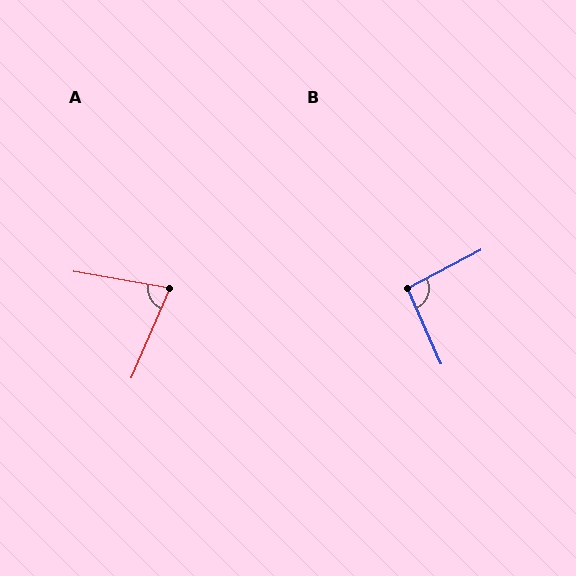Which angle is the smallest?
A, at approximately 77 degrees.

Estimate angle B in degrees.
Approximately 94 degrees.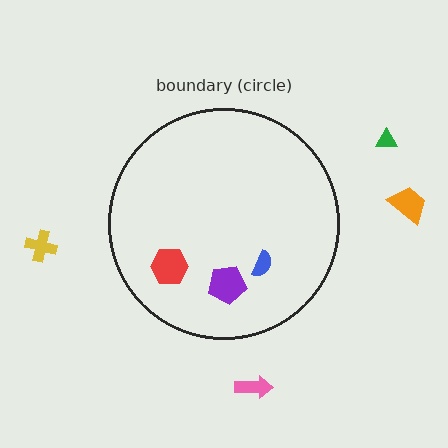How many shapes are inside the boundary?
3 inside, 4 outside.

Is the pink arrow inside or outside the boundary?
Outside.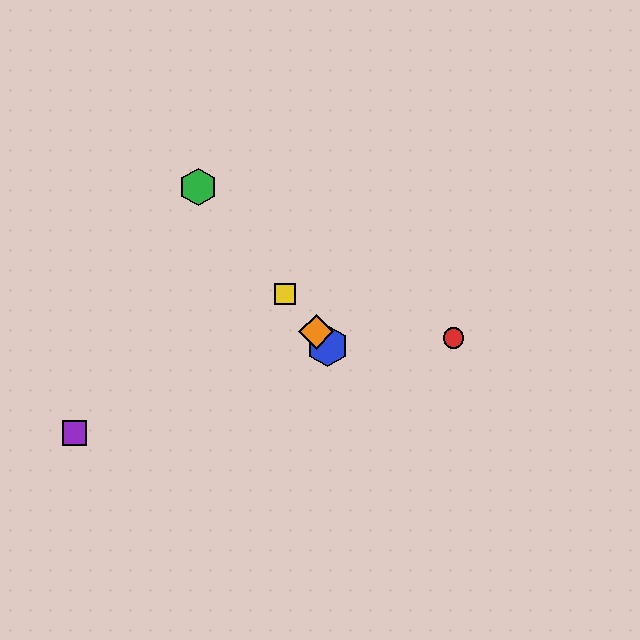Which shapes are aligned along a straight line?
The blue hexagon, the green hexagon, the yellow square, the orange diamond are aligned along a straight line.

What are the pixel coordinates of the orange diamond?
The orange diamond is at (316, 332).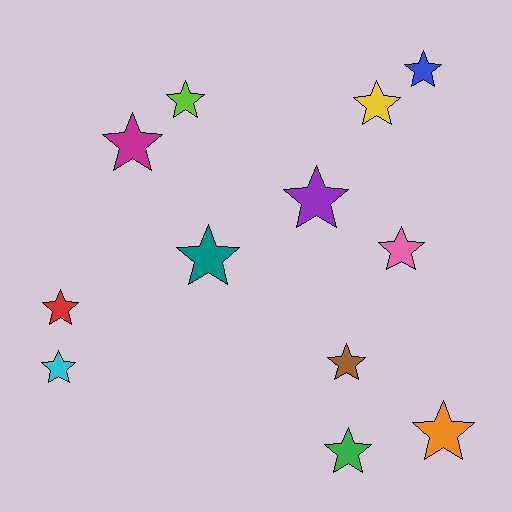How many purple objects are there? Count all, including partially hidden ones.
There is 1 purple object.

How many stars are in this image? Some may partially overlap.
There are 12 stars.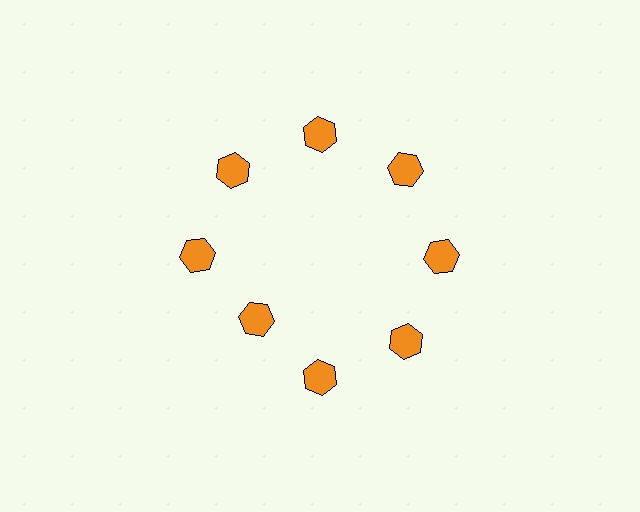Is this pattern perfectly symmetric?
No. The 8 orange hexagons are arranged in a ring, but one element near the 8 o'clock position is pulled inward toward the center, breaking the 8-fold rotational symmetry.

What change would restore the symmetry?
The symmetry would be restored by moving it outward, back onto the ring so that all 8 hexagons sit at equal angles and equal distance from the center.